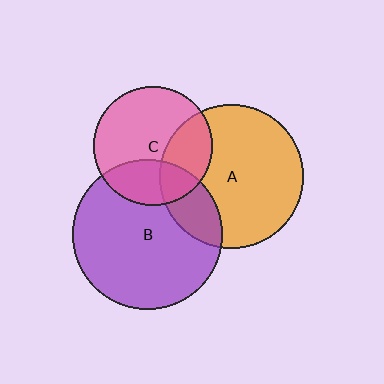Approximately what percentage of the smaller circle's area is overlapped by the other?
Approximately 30%.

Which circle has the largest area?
Circle B (purple).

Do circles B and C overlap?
Yes.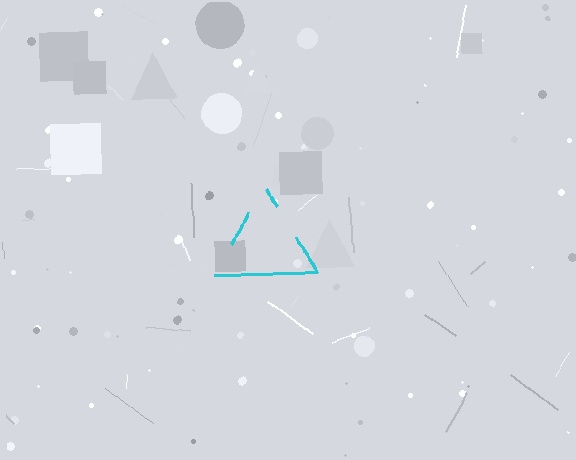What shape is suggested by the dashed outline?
The dashed outline suggests a triangle.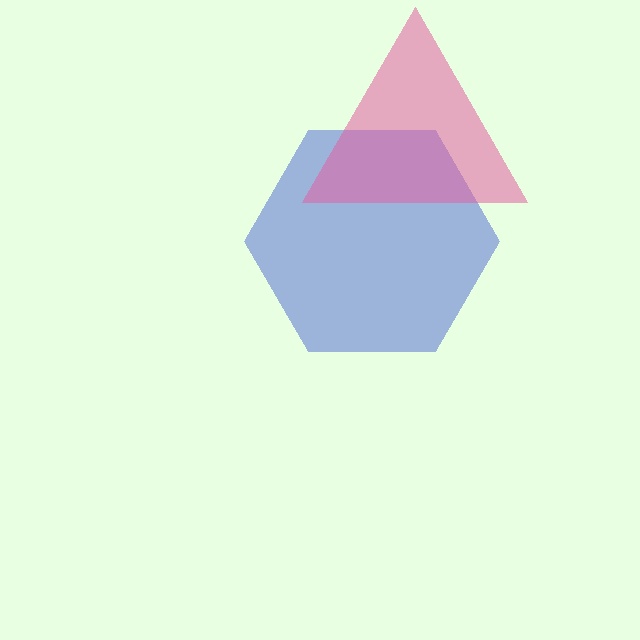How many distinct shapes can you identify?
There are 2 distinct shapes: a blue hexagon, a pink triangle.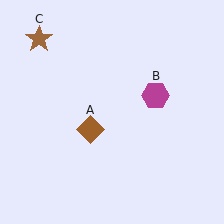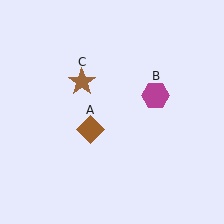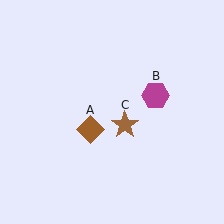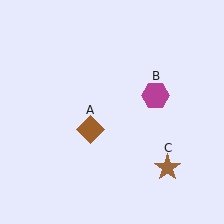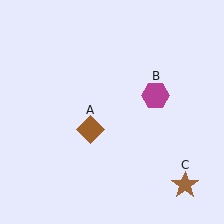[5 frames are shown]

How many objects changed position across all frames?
1 object changed position: brown star (object C).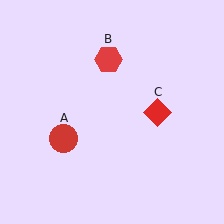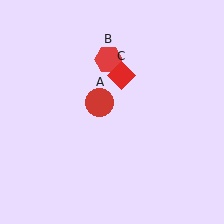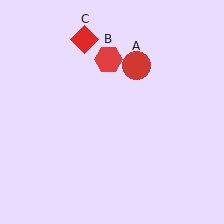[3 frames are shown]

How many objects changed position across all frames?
2 objects changed position: red circle (object A), red diamond (object C).